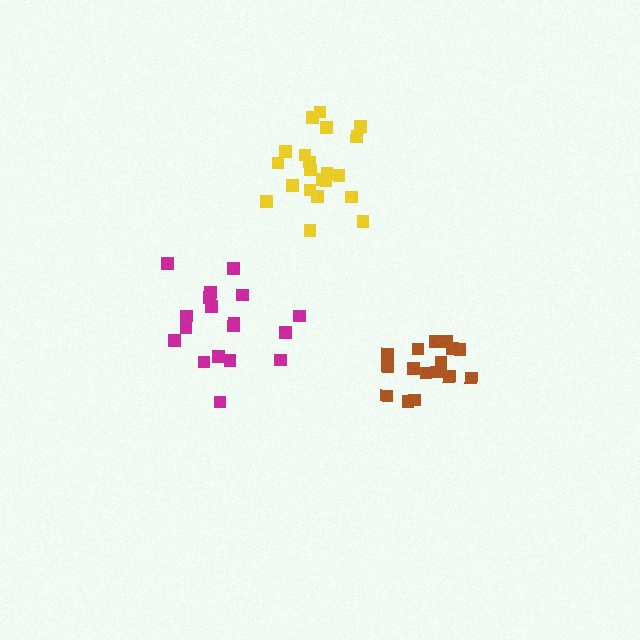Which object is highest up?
The yellow cluster is topmost.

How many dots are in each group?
Group 1: 17 dots, Group 2: 21 dots, Group 3: 18 dots (56 total).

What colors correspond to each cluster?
The clusters are colored: brown, yellow, magenta.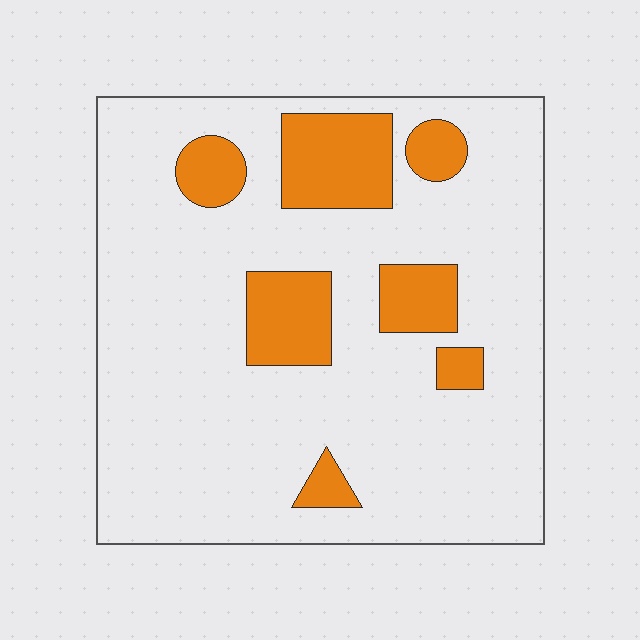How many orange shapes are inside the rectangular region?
7.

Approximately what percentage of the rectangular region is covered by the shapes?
Approximately 20%.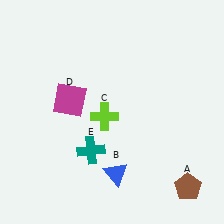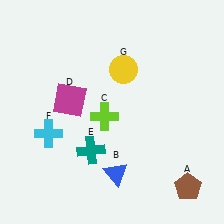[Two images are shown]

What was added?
A cyan cross (F), a yellow circle (G) were added in Image 2.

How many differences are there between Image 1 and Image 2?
There are 2 differences between the two images.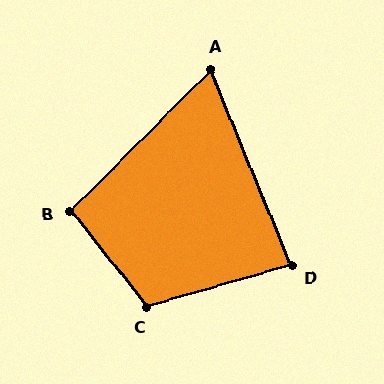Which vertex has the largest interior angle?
C, at approximately 113 degrees.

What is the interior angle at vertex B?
Approximately 96 degrees (obtuse).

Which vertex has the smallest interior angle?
A, at approximately 67 degrees.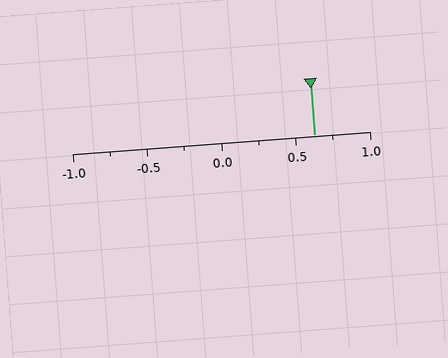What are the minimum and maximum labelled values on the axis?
The axis runs from -1.0 to 1.0.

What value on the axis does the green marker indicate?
The marker indicates approximately 0.62.